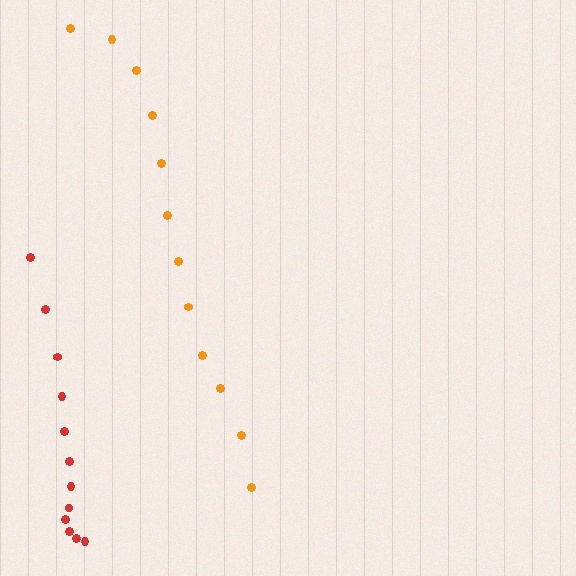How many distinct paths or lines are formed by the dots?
There are 2 distinct paths.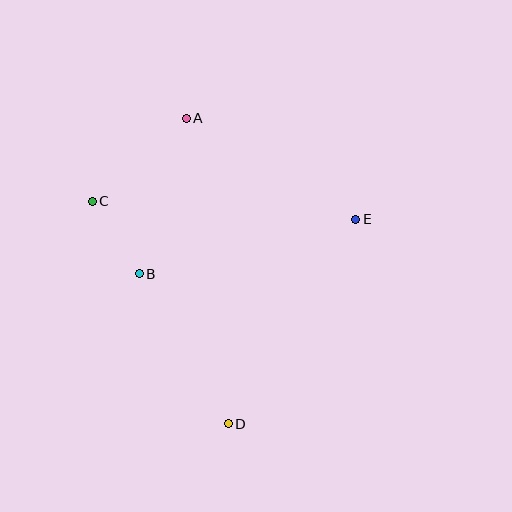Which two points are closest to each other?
Points B and C are closest to each other.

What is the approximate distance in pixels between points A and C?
The distance between A and C is approximately 125 pixels.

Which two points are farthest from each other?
Points A and D are farthest from each other.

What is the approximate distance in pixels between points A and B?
The distance between A and B is approximately 162 pixels.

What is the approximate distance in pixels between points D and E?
The distance between D and E is approximately 241 pixels.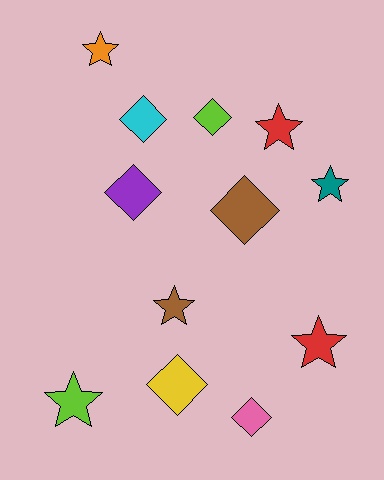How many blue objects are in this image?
There are no blue objects.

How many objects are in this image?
There are 12 objects.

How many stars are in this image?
There are 6 stars.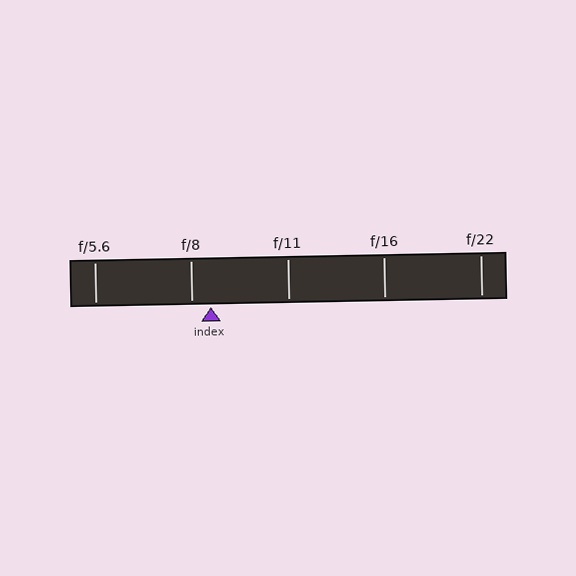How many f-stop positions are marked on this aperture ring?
There are 5 f-stop positions marked.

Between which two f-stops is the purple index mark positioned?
The index mark is between f/8 and f/11.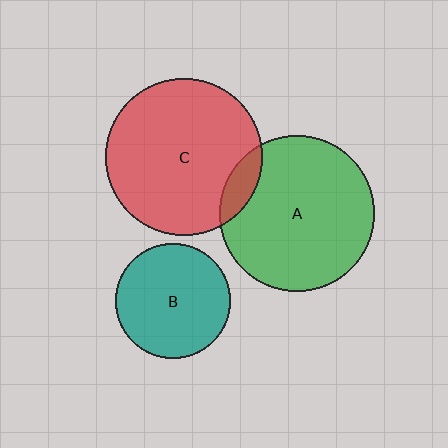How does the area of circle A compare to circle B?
Approximately 1.8 times.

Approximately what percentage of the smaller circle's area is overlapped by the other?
Approximately 10%.